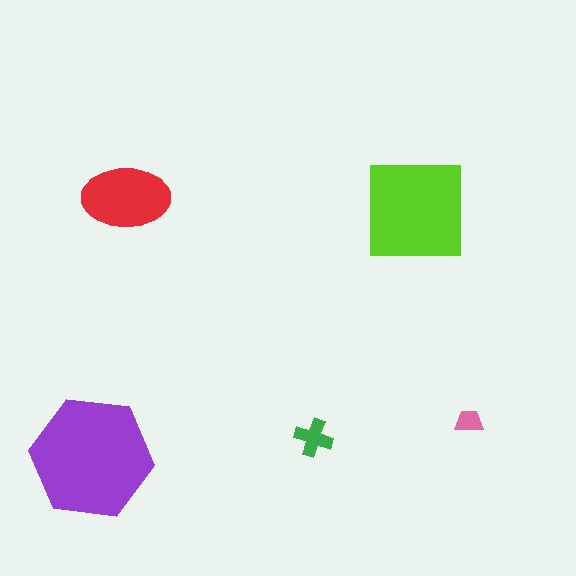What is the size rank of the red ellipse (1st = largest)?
3rd.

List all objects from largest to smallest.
The purple hexagon, the lime square, the red ellipse, the green cross, the pink trapezoid.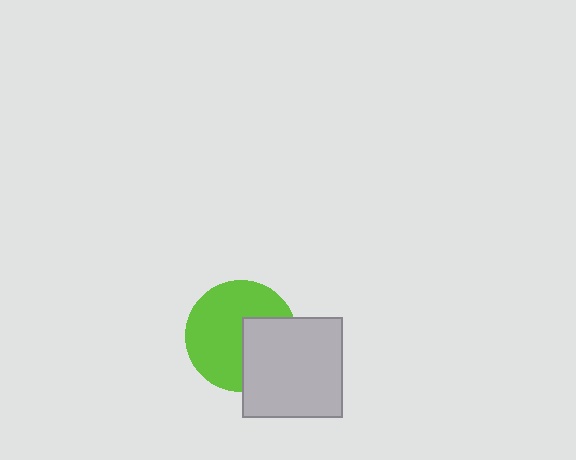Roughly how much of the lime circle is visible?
Most of it is visible (roughly 65%).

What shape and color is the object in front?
The object in front is a light gray square.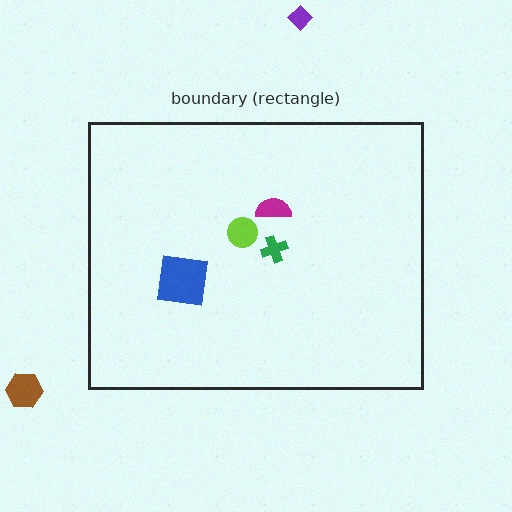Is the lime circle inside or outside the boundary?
Inside.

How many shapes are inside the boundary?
4 inside, 2 outside.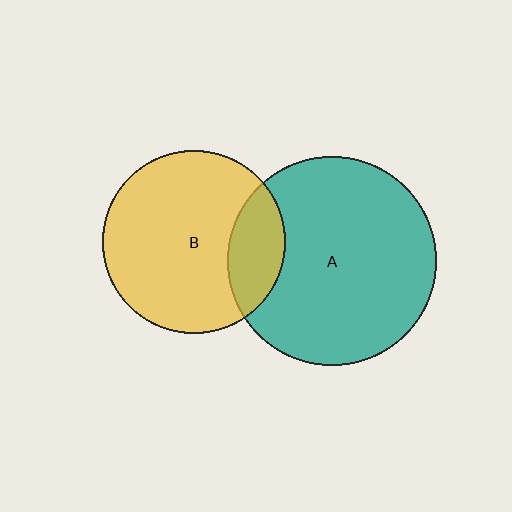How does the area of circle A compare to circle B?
Approximately 1.3 times.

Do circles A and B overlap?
Yes.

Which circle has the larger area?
Circle A (teal).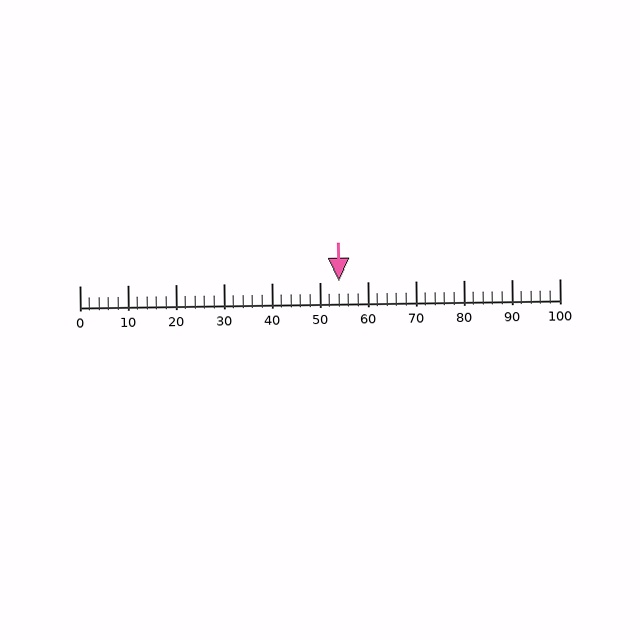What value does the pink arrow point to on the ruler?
The pink arrow points to approximately 54.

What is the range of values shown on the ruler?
The ruler shows values from 0 to 100.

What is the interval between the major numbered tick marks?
The major tick marks are spaced 10 units apart.